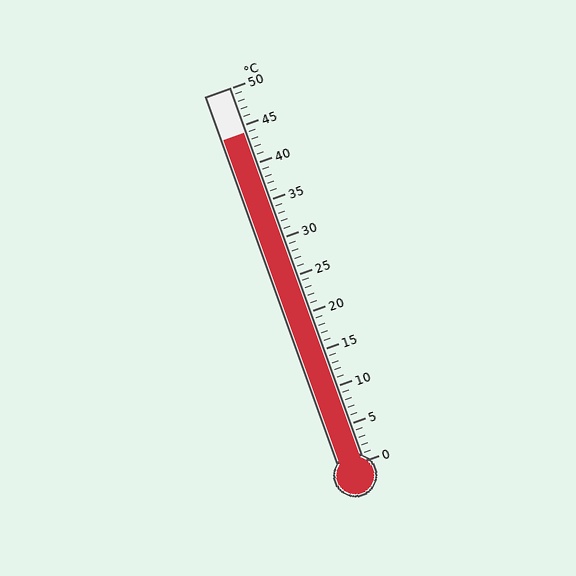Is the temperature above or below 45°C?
The temperature is below 45°C.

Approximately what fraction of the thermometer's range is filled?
The thermometer is filled to approximately 90% of its range.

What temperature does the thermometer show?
The thermometer shows approximately 44°C.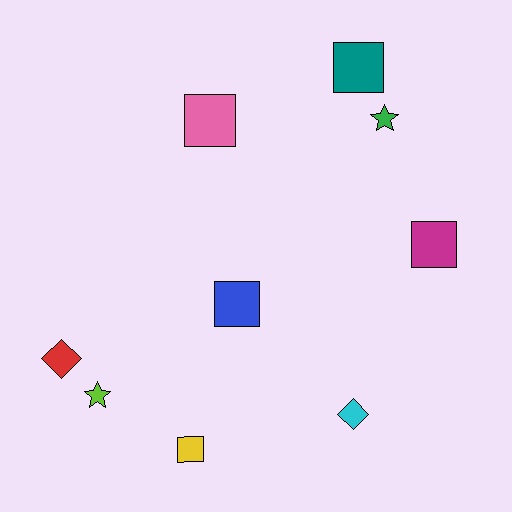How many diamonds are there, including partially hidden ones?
There are 2 diamonds.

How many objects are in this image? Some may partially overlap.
There are 9 objects.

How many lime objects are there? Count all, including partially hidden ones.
There is 1 lime object.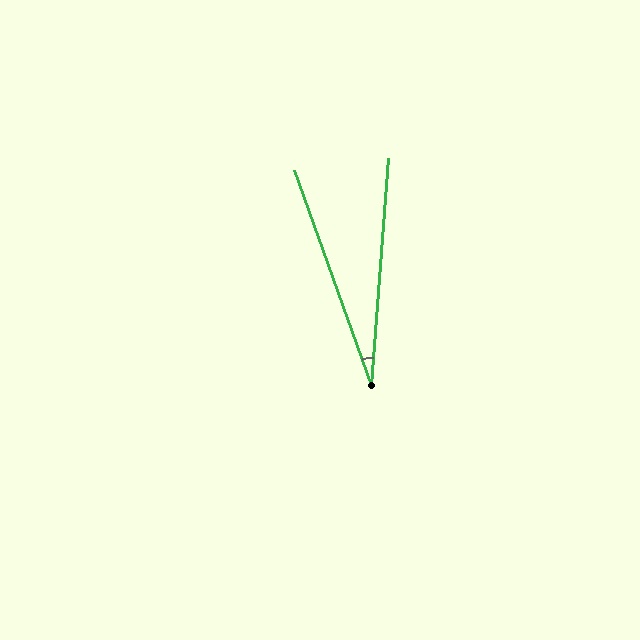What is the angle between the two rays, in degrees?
Approximately 24 degrees.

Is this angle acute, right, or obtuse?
It is acute.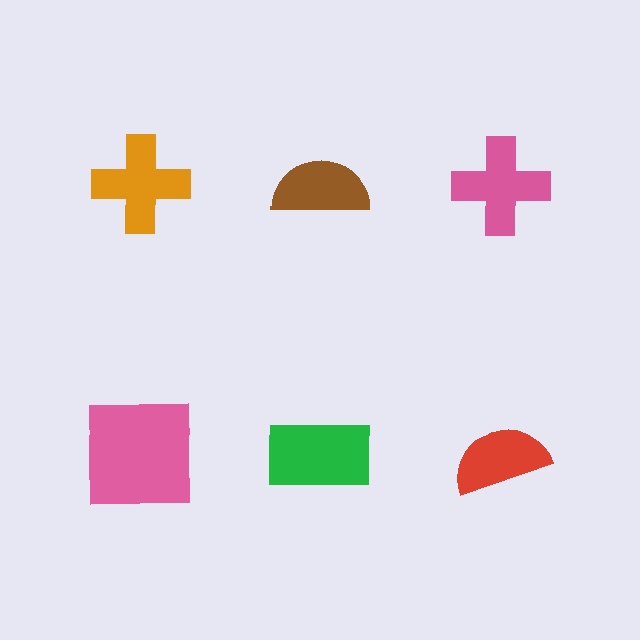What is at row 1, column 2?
A brown semicircle.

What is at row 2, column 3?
A red semicircle.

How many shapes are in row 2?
3 shapes.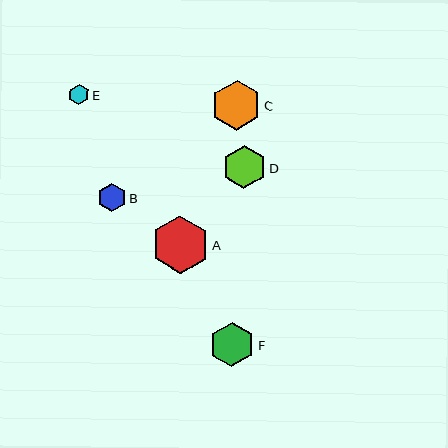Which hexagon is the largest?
Hexagon A is the largest with a size of approximately 58 pixels.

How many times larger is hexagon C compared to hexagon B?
Hexagon C is approximately 1.8 times the size of hexagon B.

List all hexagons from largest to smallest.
From largest to smallest: A, C, F, D, B, E.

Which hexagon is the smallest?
Hexagon E is the smallest with a size of approximately 21 pixels.